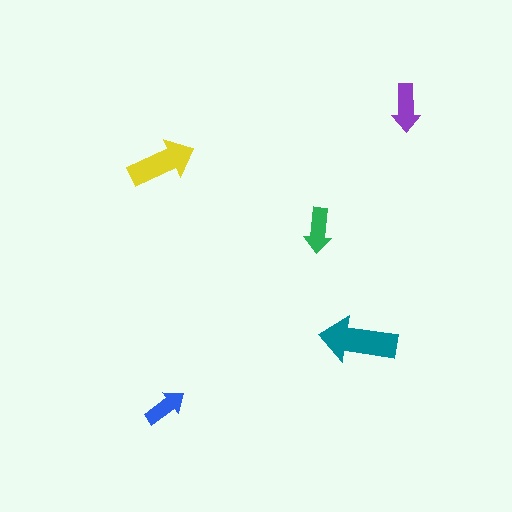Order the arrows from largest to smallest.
the teal one, the yellow one, the purple one, the green one, the blue one.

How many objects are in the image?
There are 5 objects in the image.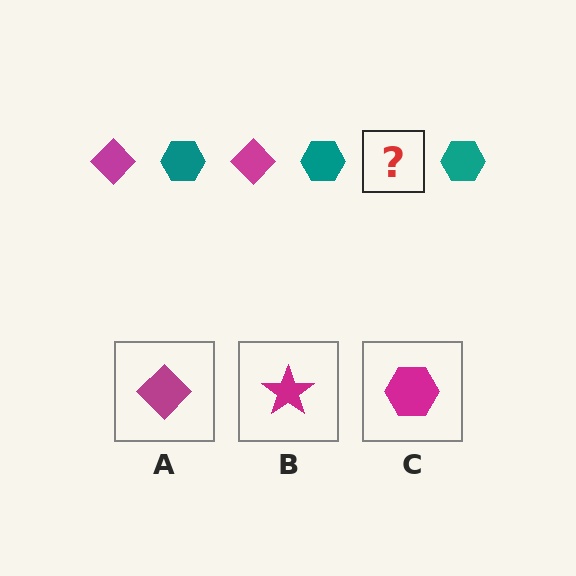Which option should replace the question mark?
Option A.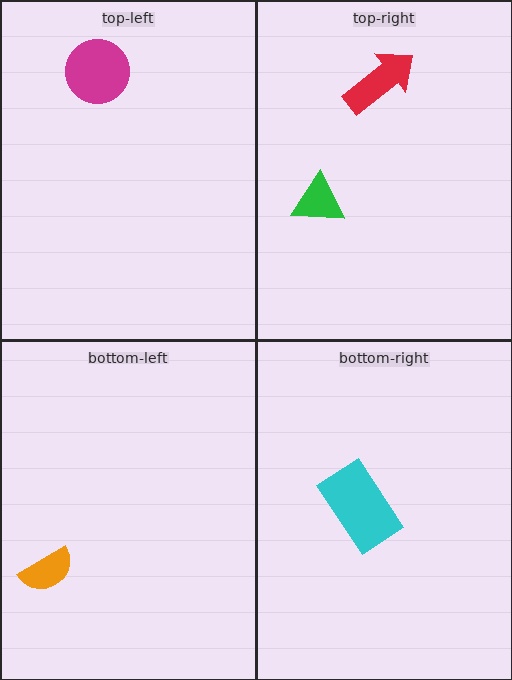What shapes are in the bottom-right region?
The cyan rectangle.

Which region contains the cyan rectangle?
The bottom-right region.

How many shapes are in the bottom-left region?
1.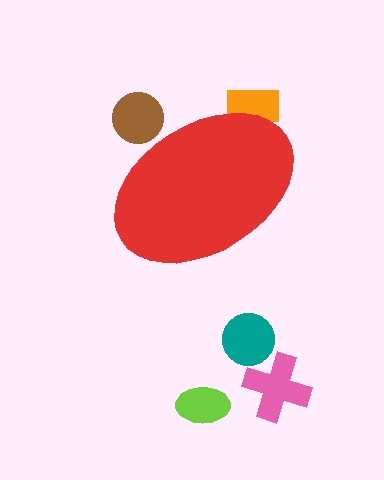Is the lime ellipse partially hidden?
No, the lime ellipse is fully visible.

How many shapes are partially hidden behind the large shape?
2 shapes are partially hidden.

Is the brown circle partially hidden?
Yes, the brown circle is partially hidden behind the red ellipse.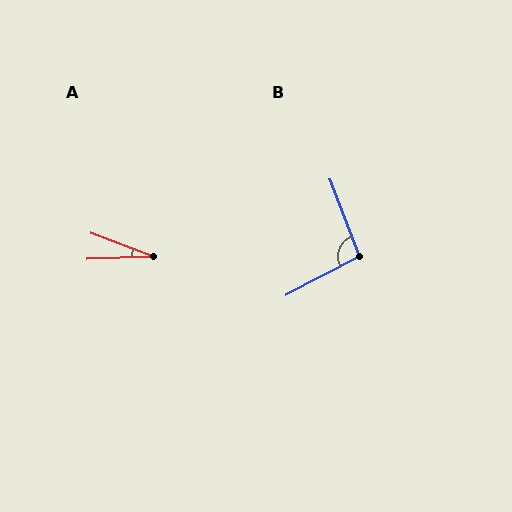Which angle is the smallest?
A, at approximately 22 degrees.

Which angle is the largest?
B, at approximately 96 degrees.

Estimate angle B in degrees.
Approximately 96 degrees.